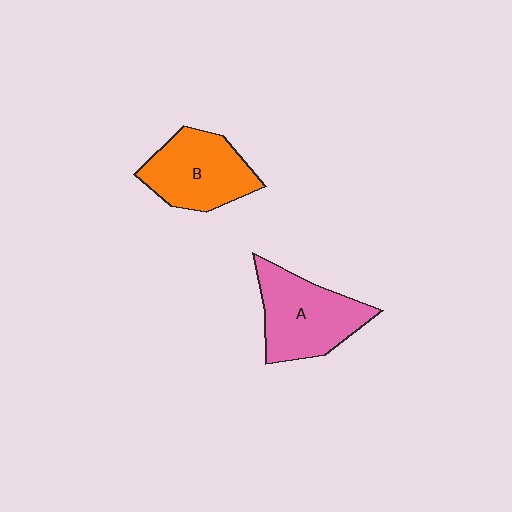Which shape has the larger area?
Shape A (pink).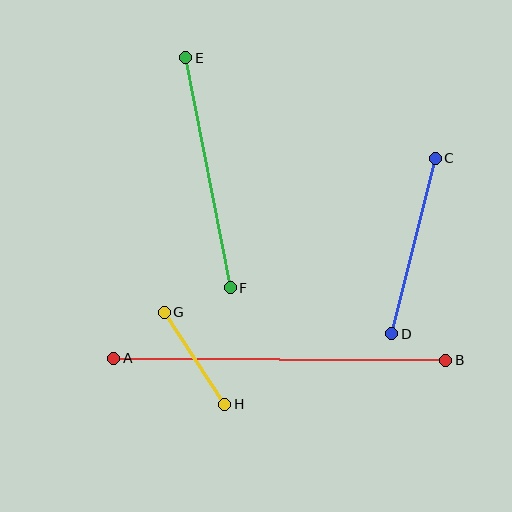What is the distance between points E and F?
The distance is approximately 234 pixels.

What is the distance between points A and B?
The distance is approximately 332 pixels.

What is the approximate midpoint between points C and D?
The midpoint is at approximately (414, 246) pixels.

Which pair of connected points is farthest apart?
Points A and B are farthest apart.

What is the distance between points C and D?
The distance is approximately 181 pixels.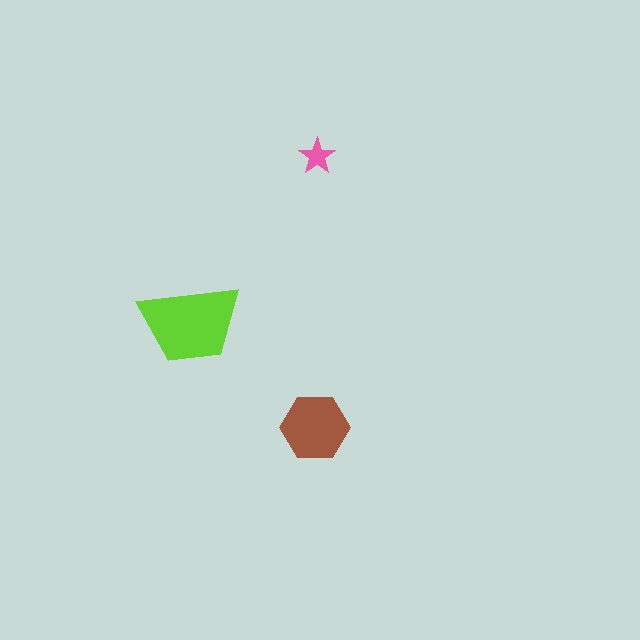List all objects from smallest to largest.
The pink star, the brown hexagon, the lime trapezoid.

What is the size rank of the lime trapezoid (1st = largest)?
1st.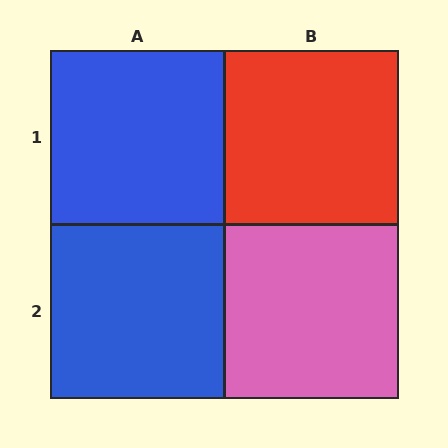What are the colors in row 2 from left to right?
Blue, pink.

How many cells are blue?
2 cells are blue.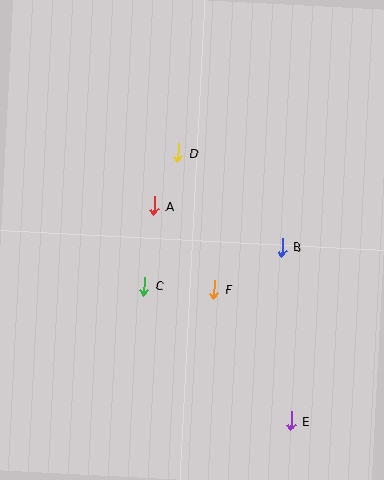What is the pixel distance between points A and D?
The distance between A and D is 58 pixels.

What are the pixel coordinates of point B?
Point B is at (282, 247).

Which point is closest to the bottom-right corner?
Point E is closest to the bottom-right corner.